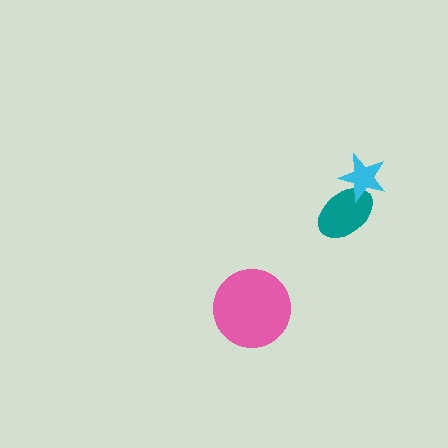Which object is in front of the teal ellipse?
The cyan star is in front of the teal ellipse.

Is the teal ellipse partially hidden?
Yes, it is partially covered by another shape.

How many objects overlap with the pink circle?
0 objects overlap with the pink circle.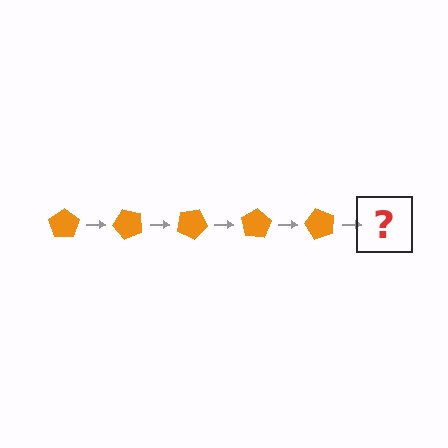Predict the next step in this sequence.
The next step is an orange pentagon rotated 250 degrees.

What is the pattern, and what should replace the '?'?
The pattern is that the pentagon rotates 50 degrees each step. The '?' should be an orange pentagon rotated 250 degrees.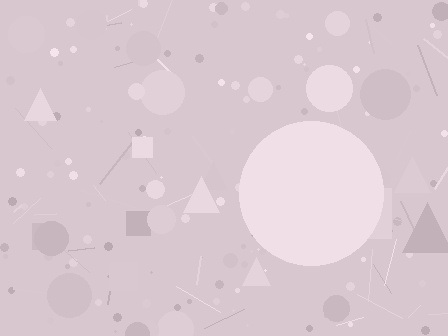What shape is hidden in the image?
A circle is hidden in the image.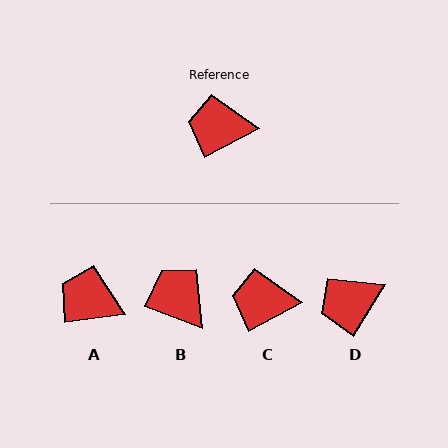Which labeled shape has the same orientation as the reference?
C.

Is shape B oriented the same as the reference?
No, it is off by about 49 degrees.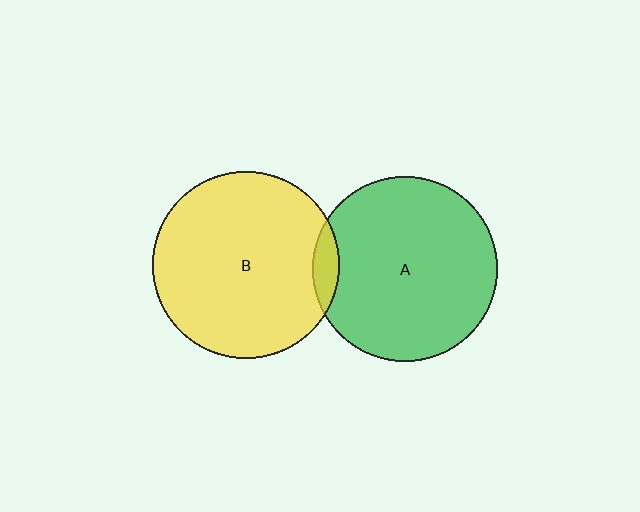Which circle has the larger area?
Circle B (yellow).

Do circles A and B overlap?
Yes.